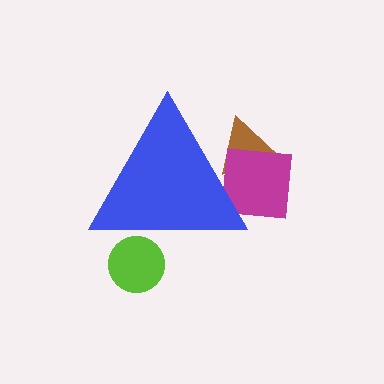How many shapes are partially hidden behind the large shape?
3 shapes are partially hidden.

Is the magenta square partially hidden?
Yes, the magenta square is partially hidden behind the blue triangle.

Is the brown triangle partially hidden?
Yes, the brown triangle is partially hidden behind the blue triangle.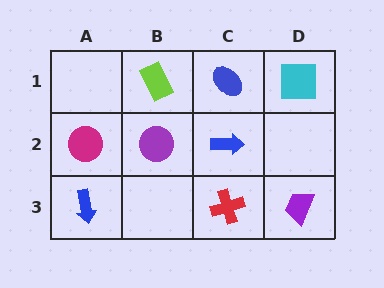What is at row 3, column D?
A purple trapezoid.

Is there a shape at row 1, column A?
No, that cell is empty.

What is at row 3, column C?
A red cross.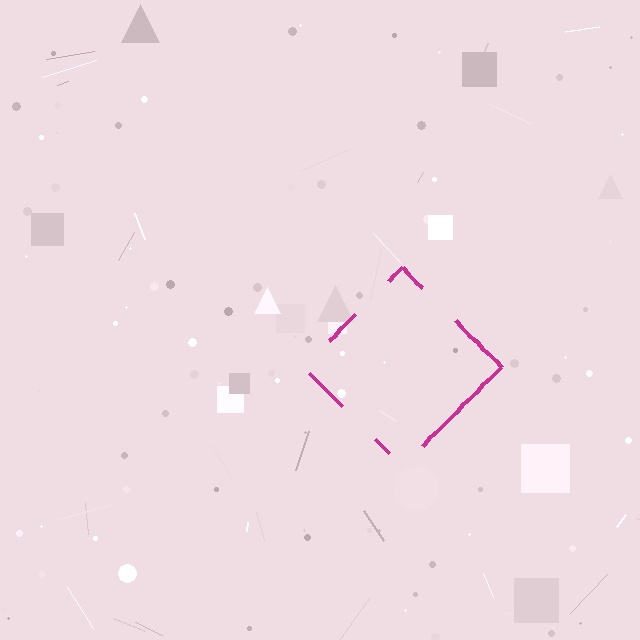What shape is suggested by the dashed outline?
The dashed outline suggests a diamond.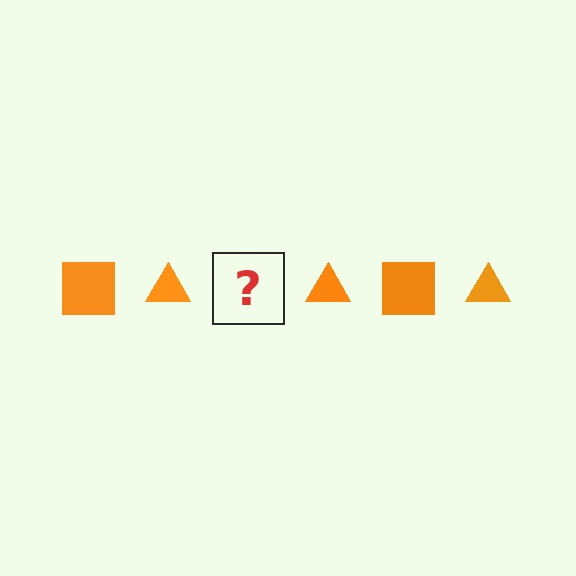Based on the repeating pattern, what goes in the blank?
The blank should be an orange square.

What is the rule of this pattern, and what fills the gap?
The rule is that the pattern cycles through square, triangle shapes in orange. The gap should be filled with an orange square.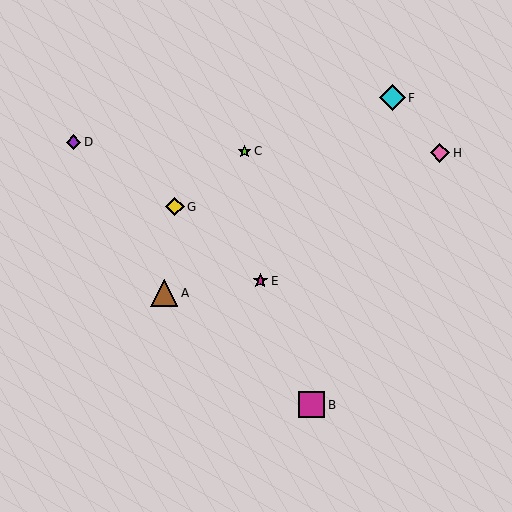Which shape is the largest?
The brown triangle (labeled A) is the largest.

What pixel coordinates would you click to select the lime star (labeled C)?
Click at (244, 151) to select the lime star C.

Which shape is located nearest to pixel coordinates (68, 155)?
The purple diamond (labeled D) at (74, 142) is nearest to that location.